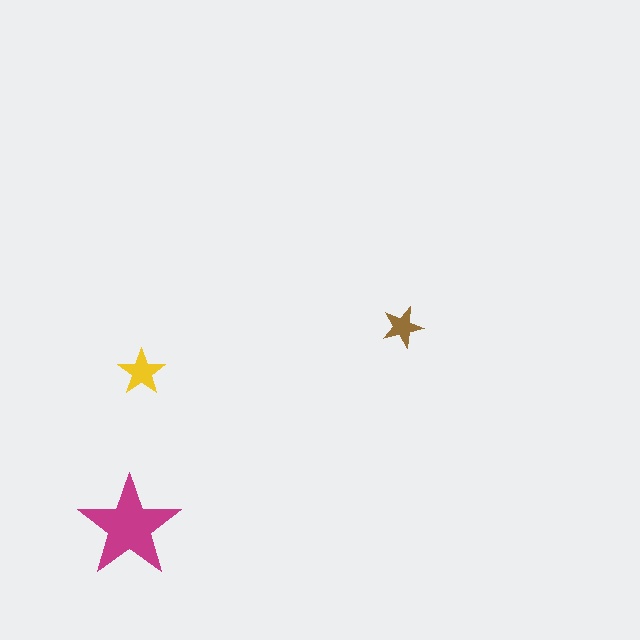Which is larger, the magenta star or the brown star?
The magenta one.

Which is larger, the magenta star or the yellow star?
The magenta one.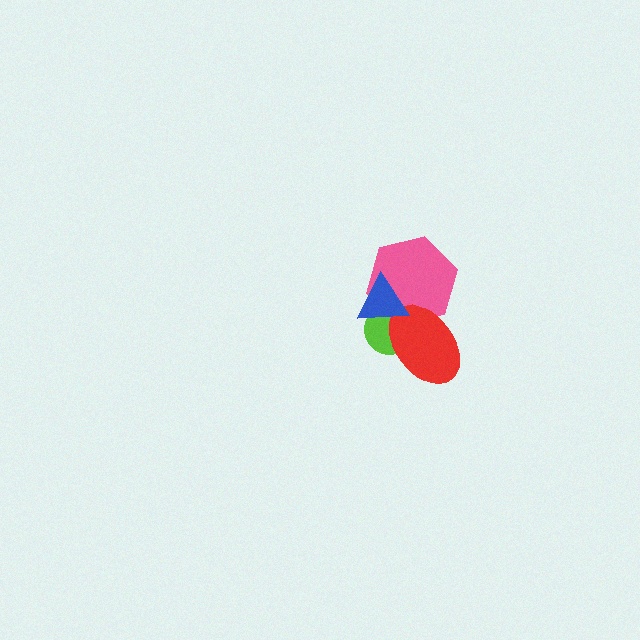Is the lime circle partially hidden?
Yes, it is partially covered by another shape.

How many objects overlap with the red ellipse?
3 objects overlap with the red ellipse.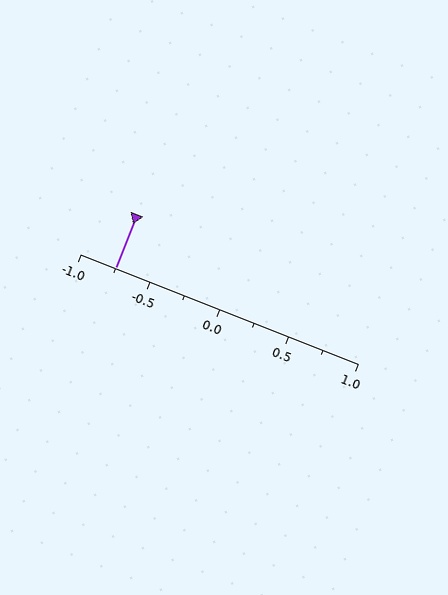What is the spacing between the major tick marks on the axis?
The major ticks are spaced 0.5 apart.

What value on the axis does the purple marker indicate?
The marker indicates approximately -0.75.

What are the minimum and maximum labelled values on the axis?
The axis runs from -1.0 to 1.0.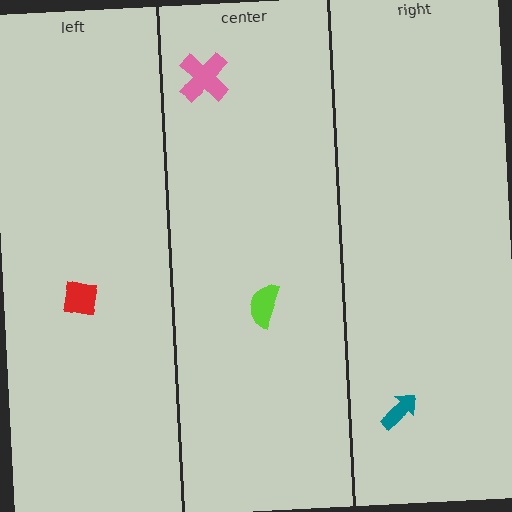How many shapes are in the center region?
2.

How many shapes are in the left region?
1.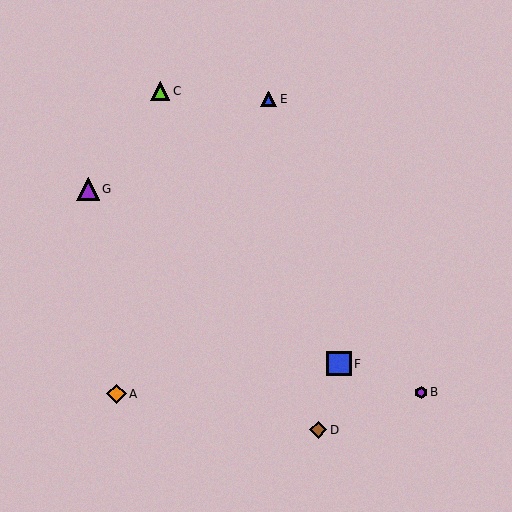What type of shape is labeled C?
Shape C is a lime triangle.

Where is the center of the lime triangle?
The center of the lime triangle is at (160, 91).